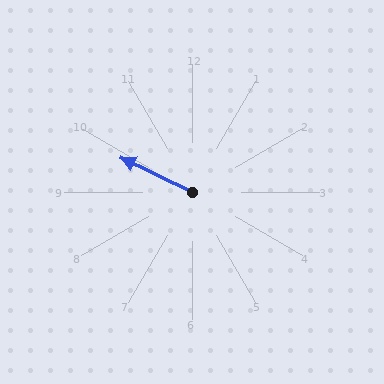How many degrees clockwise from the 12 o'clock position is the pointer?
Approximately 296 degrees.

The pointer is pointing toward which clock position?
Roughly 10 o'clock.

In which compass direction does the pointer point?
Northwest.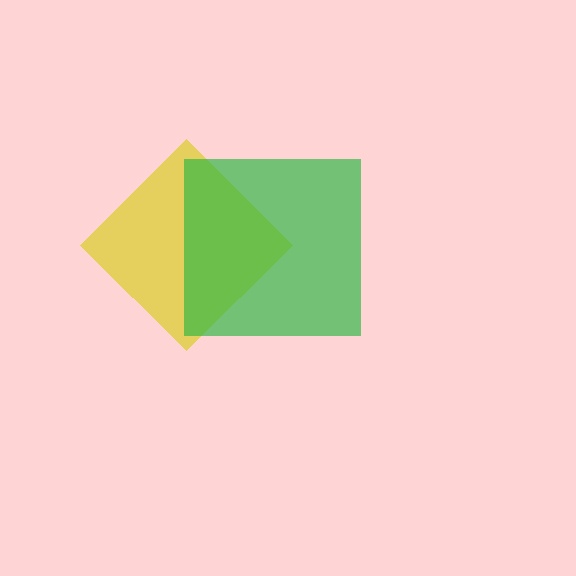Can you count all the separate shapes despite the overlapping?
Yes, there are 2 separate shapes.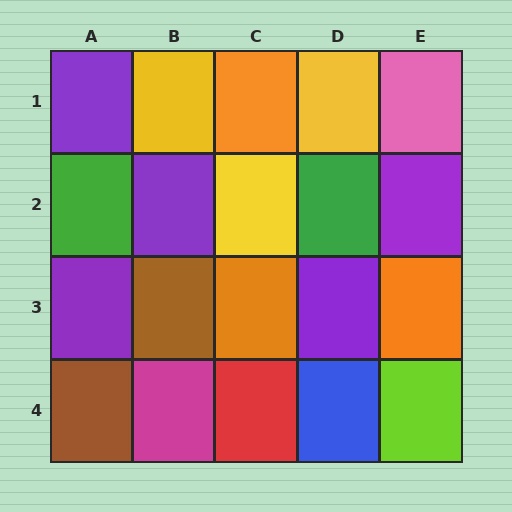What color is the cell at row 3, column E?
Orange.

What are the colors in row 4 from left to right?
Brown, magenta, red, blue, lime.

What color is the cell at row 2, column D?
Green.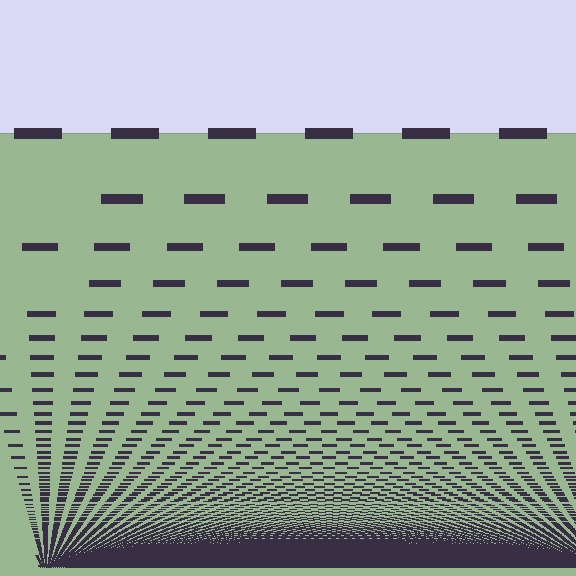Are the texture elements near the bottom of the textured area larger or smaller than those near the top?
Smaller. The gradient is inverted — elements near the bottom are smaller and denser.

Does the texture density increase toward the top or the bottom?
Density increases toward the bottom.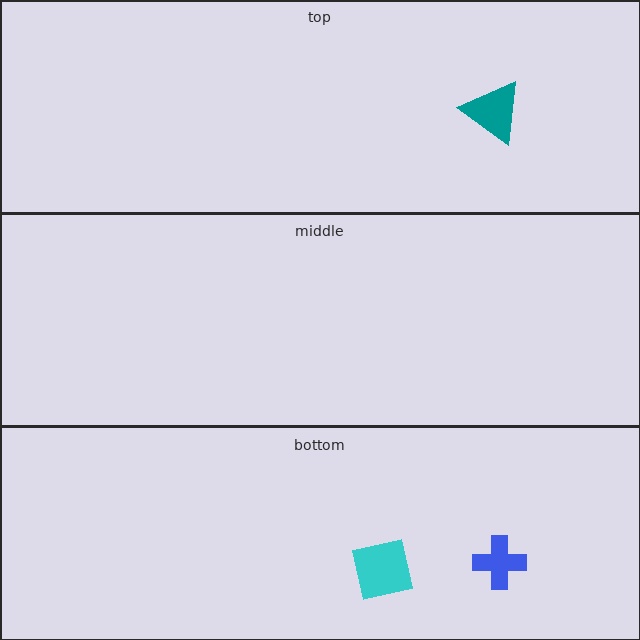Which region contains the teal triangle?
The top region.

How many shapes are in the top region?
1.